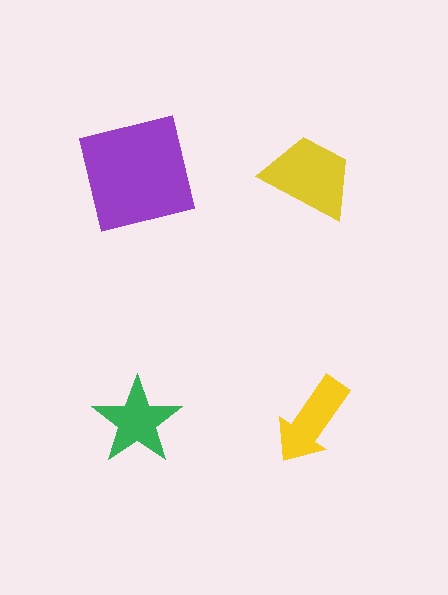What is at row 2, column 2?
A yellow arrow.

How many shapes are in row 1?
2 shapes.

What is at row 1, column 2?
A yellow trapezoid.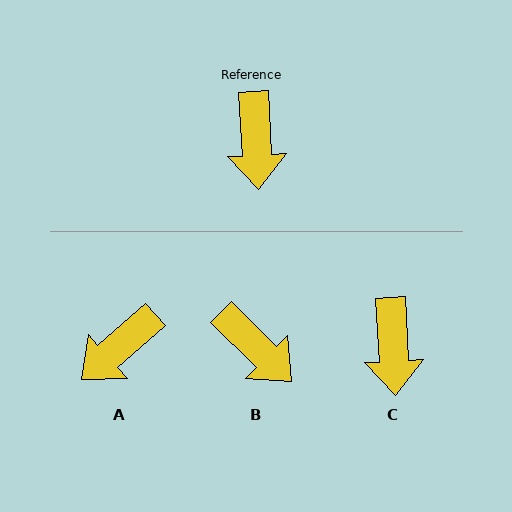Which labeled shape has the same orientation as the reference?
C.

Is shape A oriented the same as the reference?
No, it is off by about 52 degrees.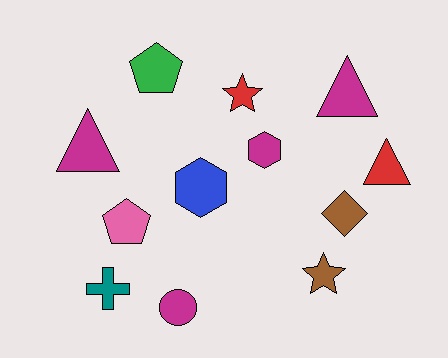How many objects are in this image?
There are 12 objects.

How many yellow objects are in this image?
There are no yellow objects.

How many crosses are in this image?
There is 1 cross.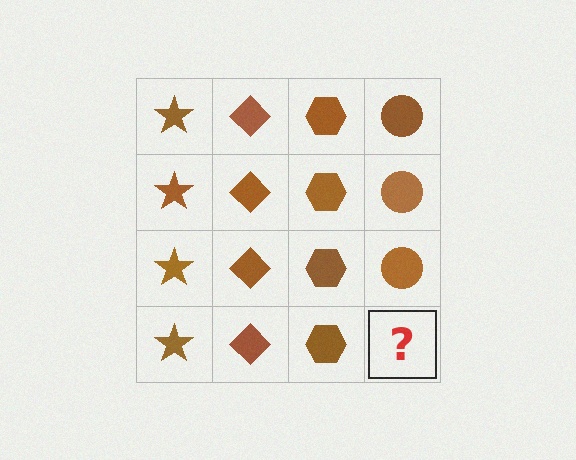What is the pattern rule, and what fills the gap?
The rule is that each column has a consistent shape. The gap should be filled with a brown circle.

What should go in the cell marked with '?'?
The missing cell should contain a brown circle.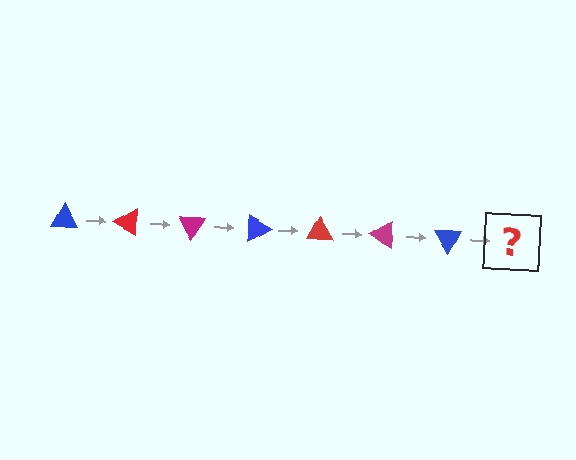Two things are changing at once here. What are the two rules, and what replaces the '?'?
The two rules are that it rotates 30 degrees each step and the color cycles through blue, red, and magenta. The '?' should be a red triangle, rotated 210 degrees from the start.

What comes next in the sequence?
The next element should be a red triangle, rotated 210 degrees from the start.